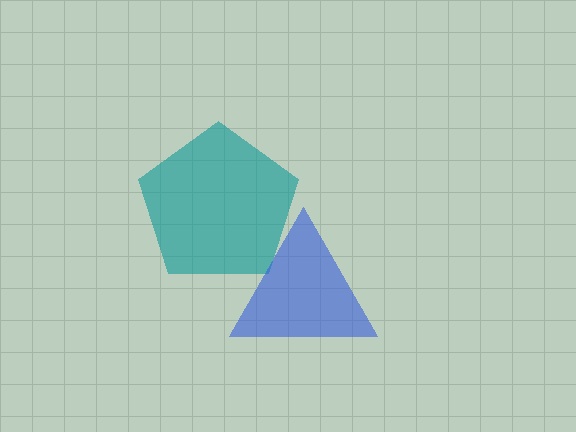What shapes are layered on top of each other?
The layered shapes are: a teal pentagon, a blue triangle.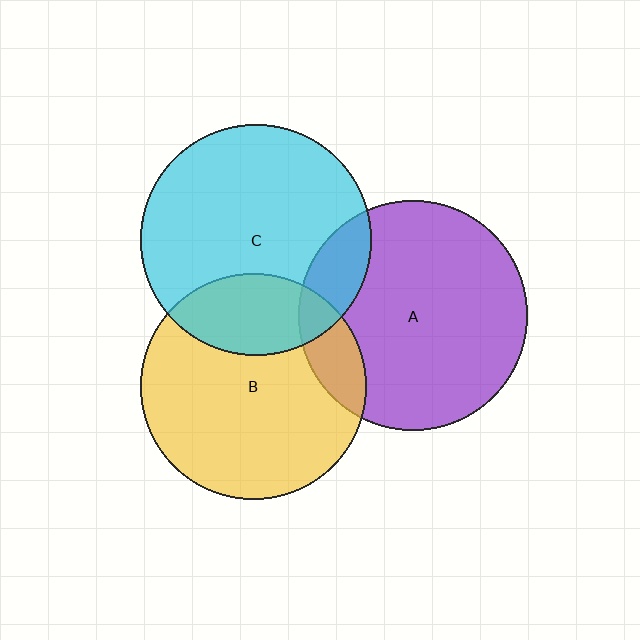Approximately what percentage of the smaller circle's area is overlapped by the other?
Approximately 15%.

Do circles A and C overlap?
Yes.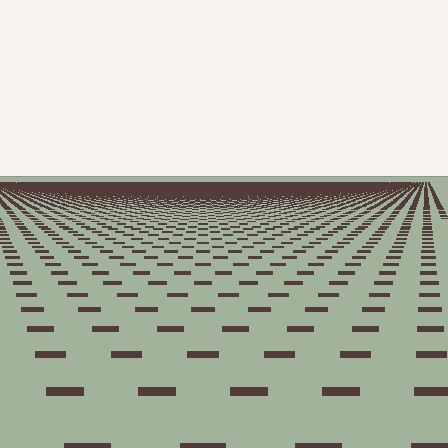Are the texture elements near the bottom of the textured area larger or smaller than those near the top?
Larger. Near the bottom, elements are closer to the viewer and appear at a bigger on-screen size.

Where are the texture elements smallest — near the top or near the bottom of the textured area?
Near the top.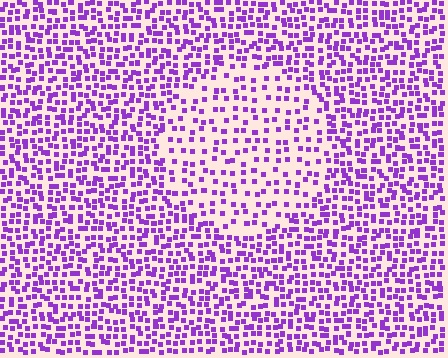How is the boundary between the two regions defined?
The boundary is defined by a change in element density (approximately 1.9x ratio). All elements are the same color, size, and shape.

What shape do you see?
I see a circle.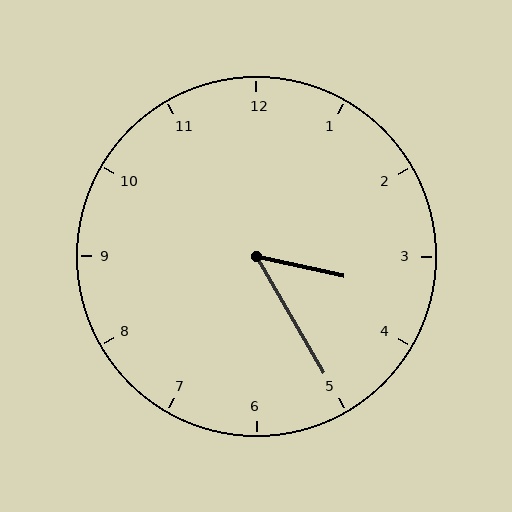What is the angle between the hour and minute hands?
Approximately 48 degrees.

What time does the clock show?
3:25.